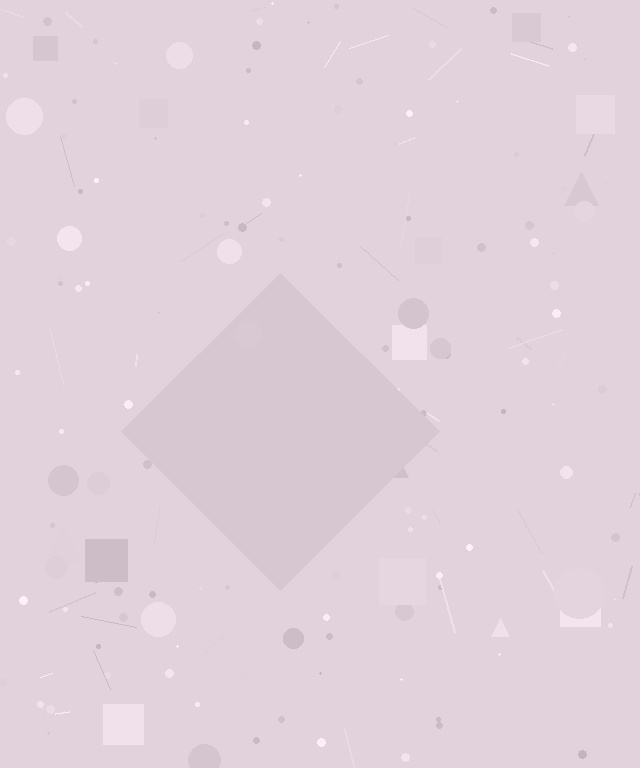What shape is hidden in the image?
A diamond is hidden in the image.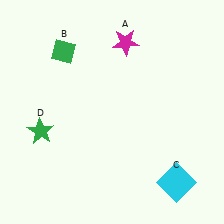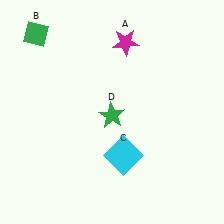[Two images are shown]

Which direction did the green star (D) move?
The green star (D) moved right.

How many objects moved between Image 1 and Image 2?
3 objects moved between the two images.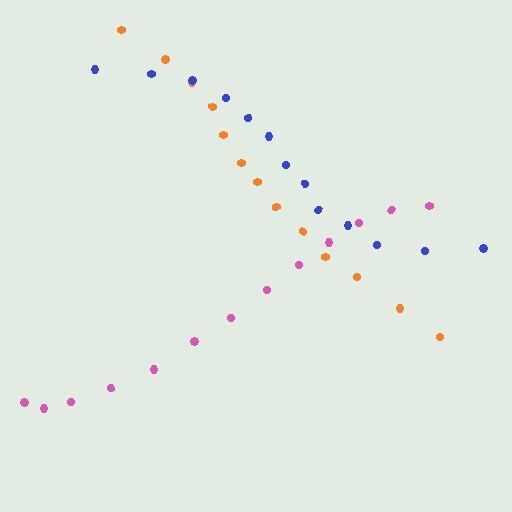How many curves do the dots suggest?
There are 3 distinct paths.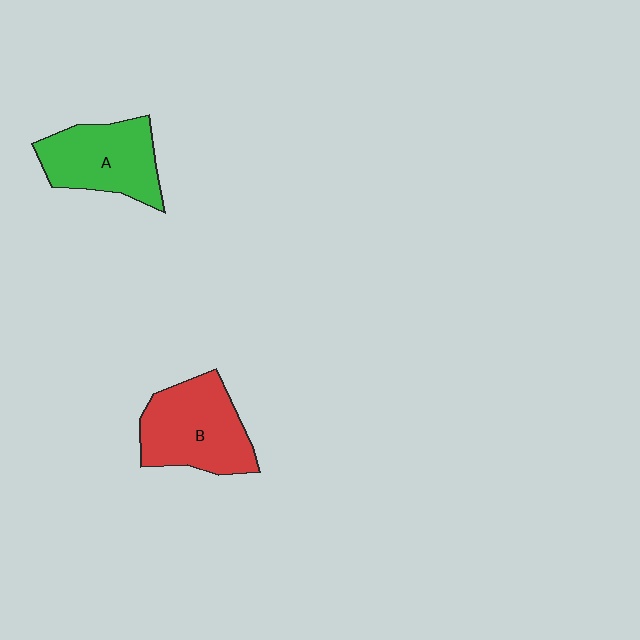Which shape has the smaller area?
Shape A (green).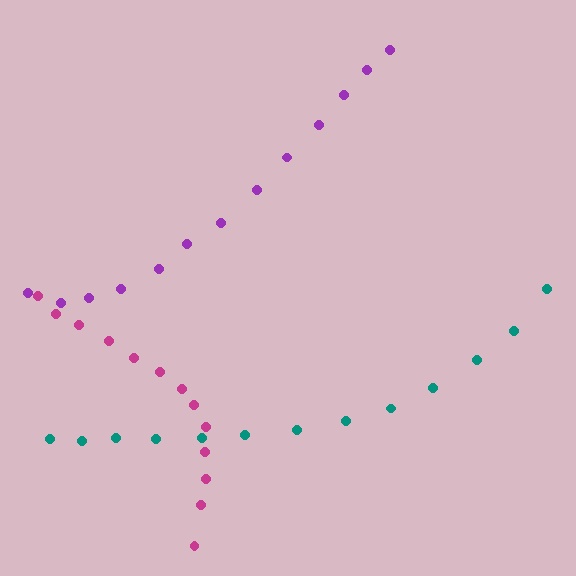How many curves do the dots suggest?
There are 3 distinct paths.